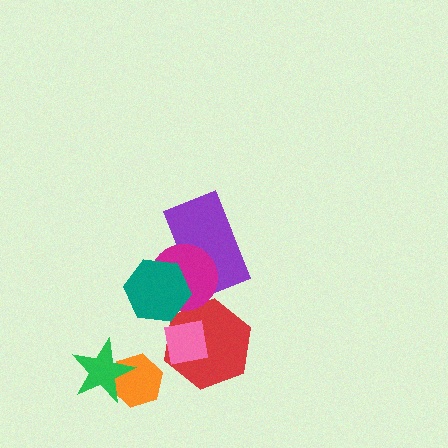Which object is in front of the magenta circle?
The teal hexagon is in front of the magenta circle.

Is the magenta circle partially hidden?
Yes, it is partially covered by another shape.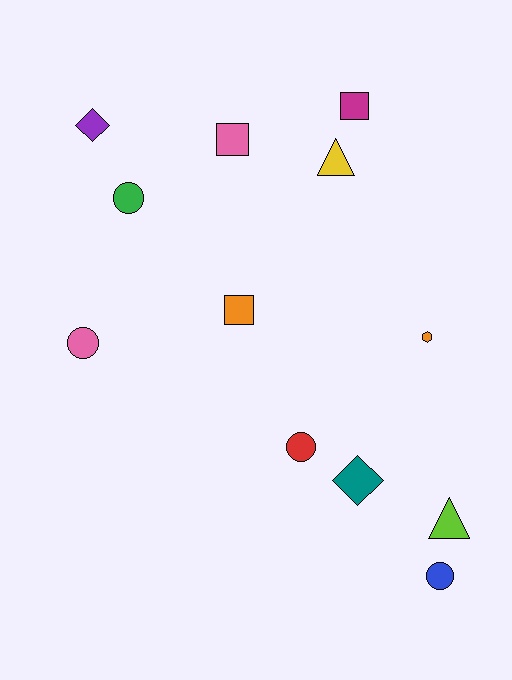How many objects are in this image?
There are 12 objects.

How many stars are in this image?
There are no stars.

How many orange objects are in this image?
There are 2 orange objects.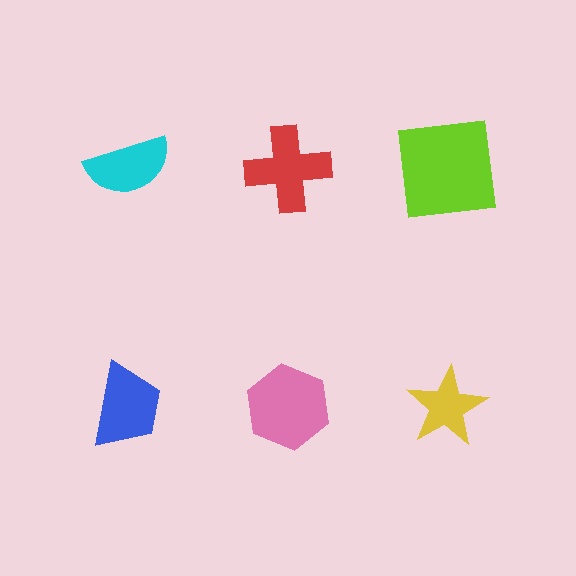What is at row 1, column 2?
A red cross.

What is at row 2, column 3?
A yellow star.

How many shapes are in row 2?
3 shapes.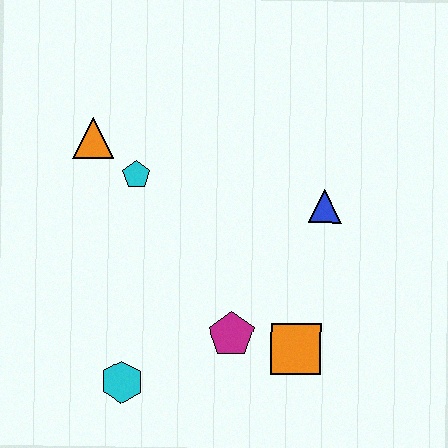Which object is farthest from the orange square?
The orange triangle is farthest from the orange square.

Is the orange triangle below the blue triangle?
No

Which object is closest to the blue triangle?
The orange square is closest to the blue triangle.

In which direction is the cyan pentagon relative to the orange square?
The cyan pentagon is above the orange square.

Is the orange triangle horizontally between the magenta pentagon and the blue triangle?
No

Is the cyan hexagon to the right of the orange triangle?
Yes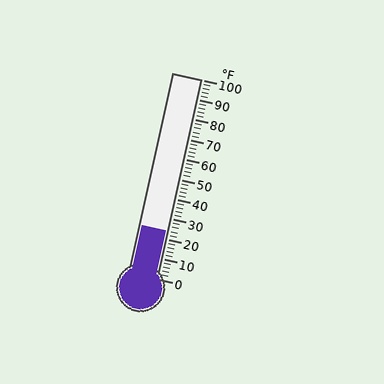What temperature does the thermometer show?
The thermometer shows approximately 24°F.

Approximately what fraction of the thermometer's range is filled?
The thermometer is filled to approximately 25% of its range.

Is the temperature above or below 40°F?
The temperature is below 40°F.